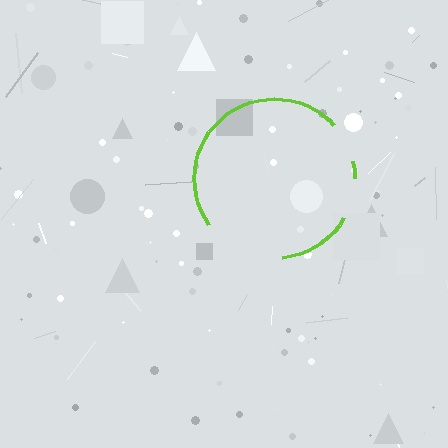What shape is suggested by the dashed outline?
The dashed outline suggests a circle.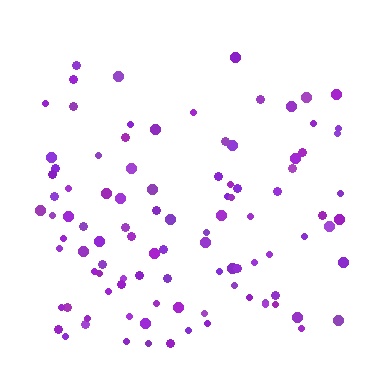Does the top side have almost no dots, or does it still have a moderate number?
Still a moderate number, just noticeably fewer than the bottom.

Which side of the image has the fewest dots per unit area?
The top.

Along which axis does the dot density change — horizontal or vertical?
Vertical.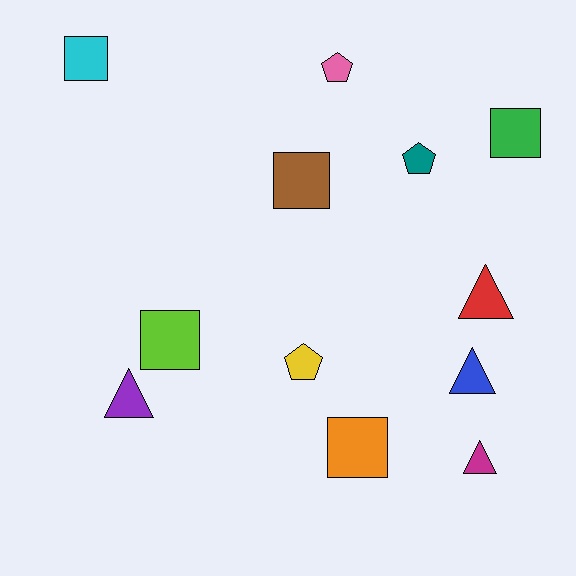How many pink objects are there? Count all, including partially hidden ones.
There is 1 pink object.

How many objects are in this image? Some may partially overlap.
There are 12 objects.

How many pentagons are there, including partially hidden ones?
There are 3 pentagons.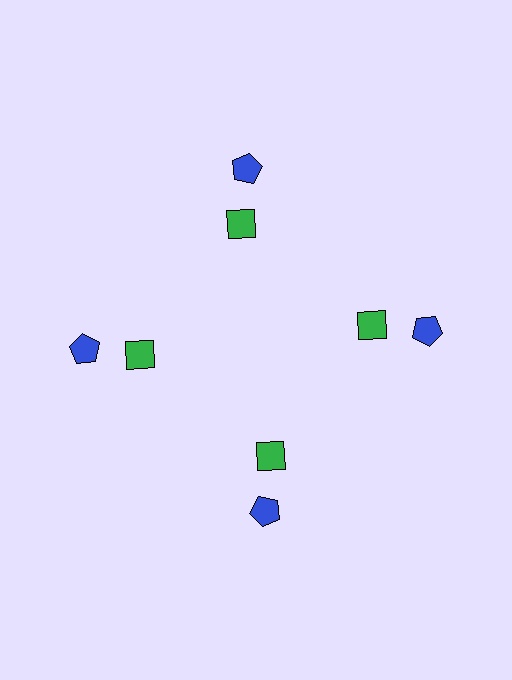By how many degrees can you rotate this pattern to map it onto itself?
The pattern maps onto itself every 90 degrees of rotation.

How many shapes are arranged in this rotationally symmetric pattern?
There are 8 shapes, arranged in 4 groups of 2.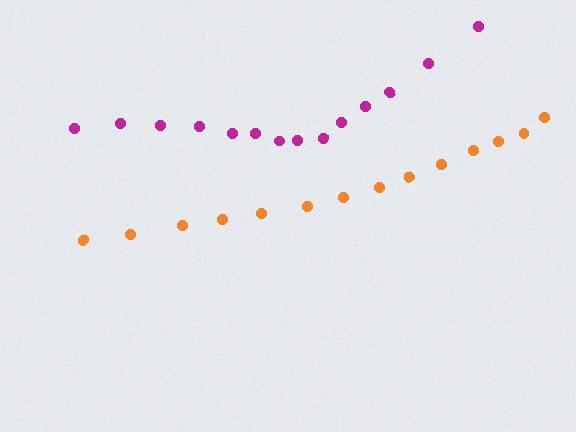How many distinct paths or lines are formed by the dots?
There are 2 distinct paths.